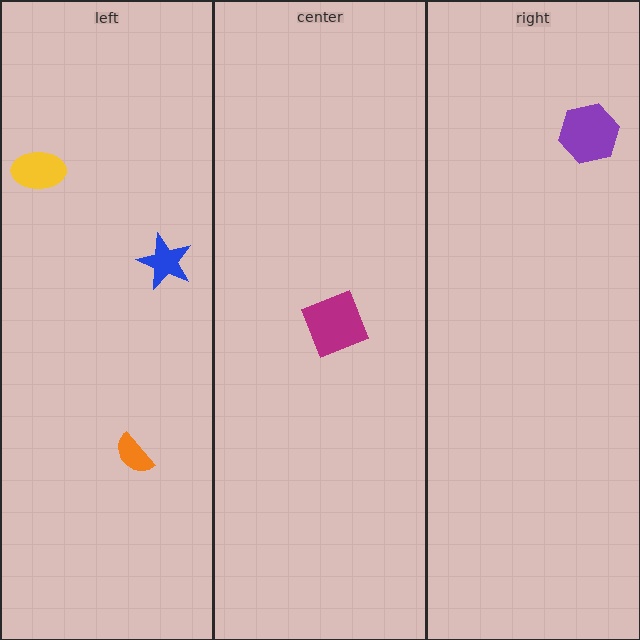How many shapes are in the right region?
1.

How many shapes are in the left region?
3.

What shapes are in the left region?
The blue star, the yellow ellipse, the orange semicircle.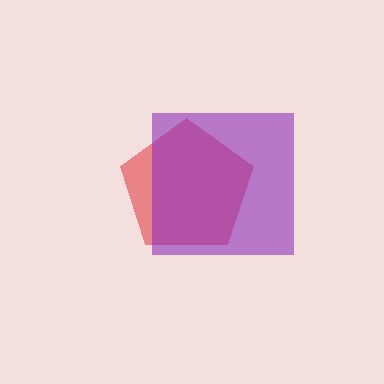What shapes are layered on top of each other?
The layered shapes are: a red pentagon, a purple square.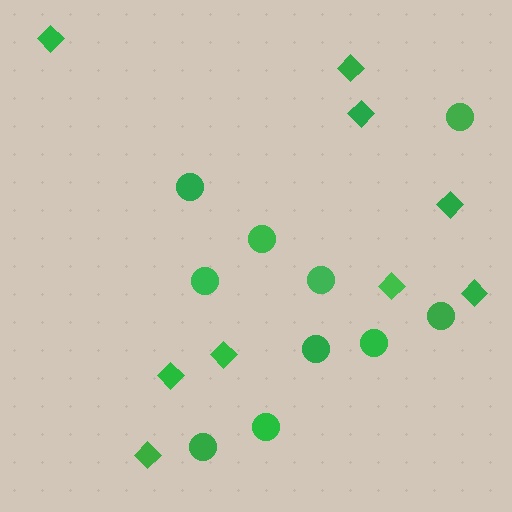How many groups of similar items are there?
There are 2 groups: one group of circles (10) and one group of diamonds (9).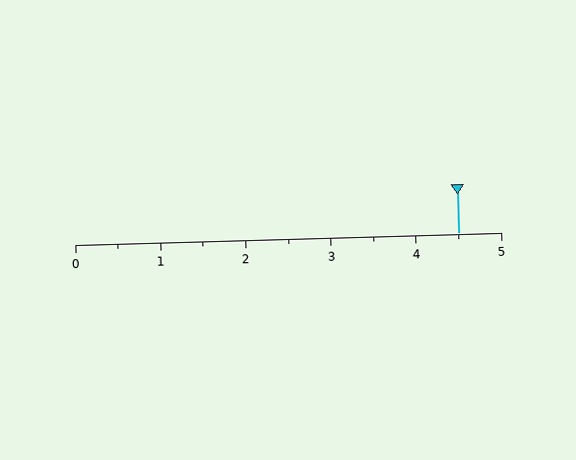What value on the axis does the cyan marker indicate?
The marker indicates approximately 4.5.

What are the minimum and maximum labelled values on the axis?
The axis runs from 0 to 5.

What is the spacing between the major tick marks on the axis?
The major ticks are spaced 1 apart.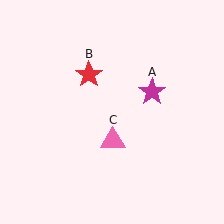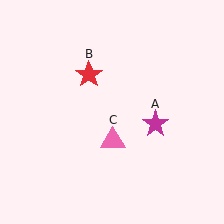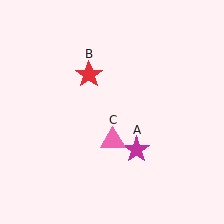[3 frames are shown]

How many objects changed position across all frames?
1 object changed position: magenta star (object A).